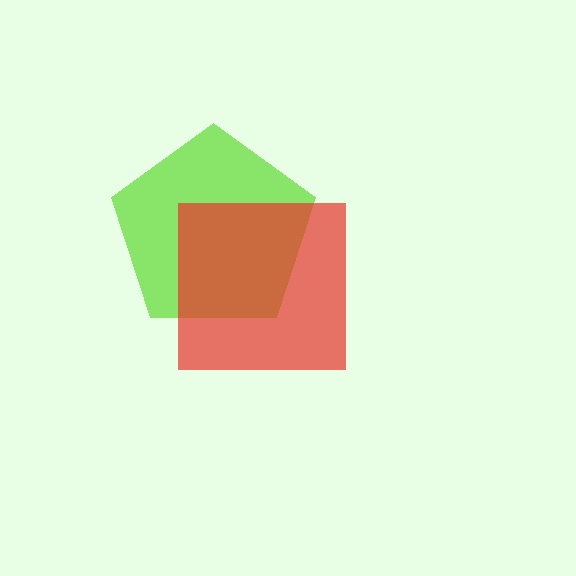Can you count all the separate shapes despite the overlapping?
Yes, there are 2 separate shapes.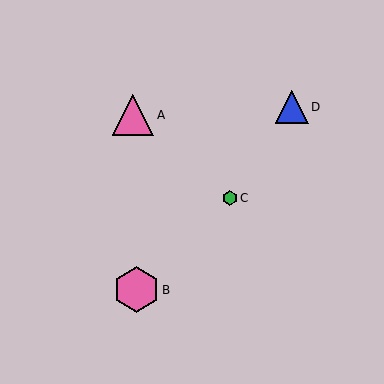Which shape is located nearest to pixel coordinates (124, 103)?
The pink triangle (labeled A) at (133, 115) is nearest to that location.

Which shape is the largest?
The pink hexagon (labeled B) is the largest.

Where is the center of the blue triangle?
The center of the blue triangle is at (292, 107).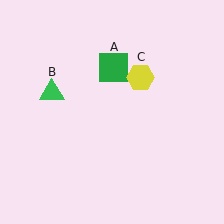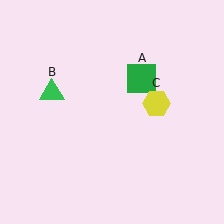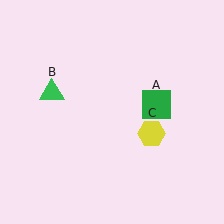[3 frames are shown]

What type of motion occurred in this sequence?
The green square (object A), yellow hexagon (object C) rotated clockwise around the center of the scene.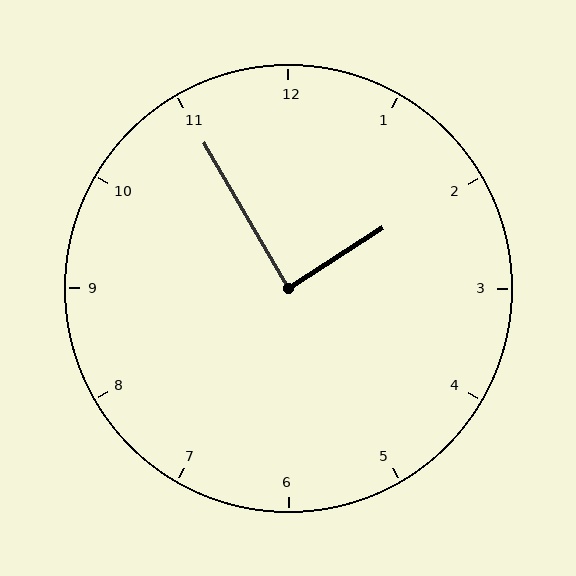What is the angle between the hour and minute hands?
Approximately 88 degrees.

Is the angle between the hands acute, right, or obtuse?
It is right.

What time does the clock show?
1:55.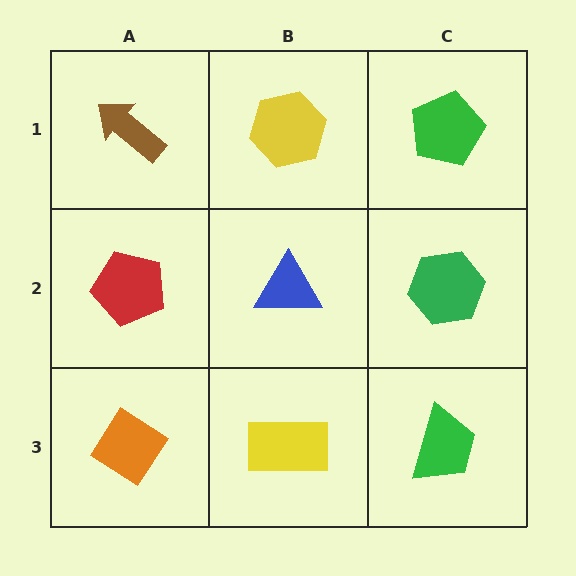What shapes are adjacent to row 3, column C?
A green hexagon (row 2, column C), a yellow rectangle (row 3, column B).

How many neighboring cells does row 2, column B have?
4.